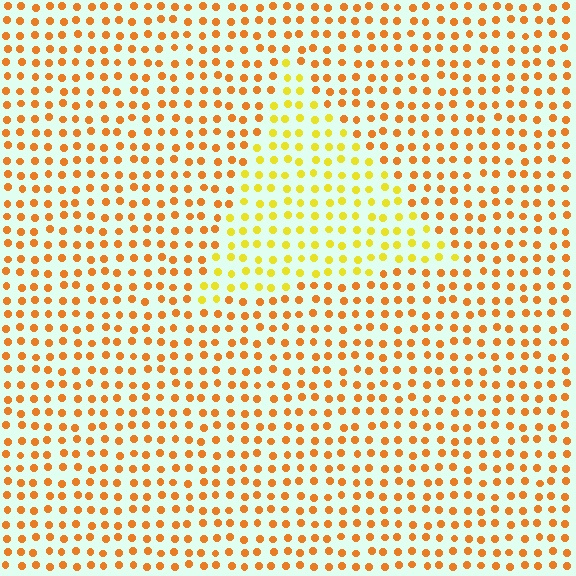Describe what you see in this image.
The image is filled with small orange elements in a uniform arrangement. A triangle-shaped region is visible where the elements are tinted to a slightly different hue, forming a subtle color boundary.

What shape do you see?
I see a triangle.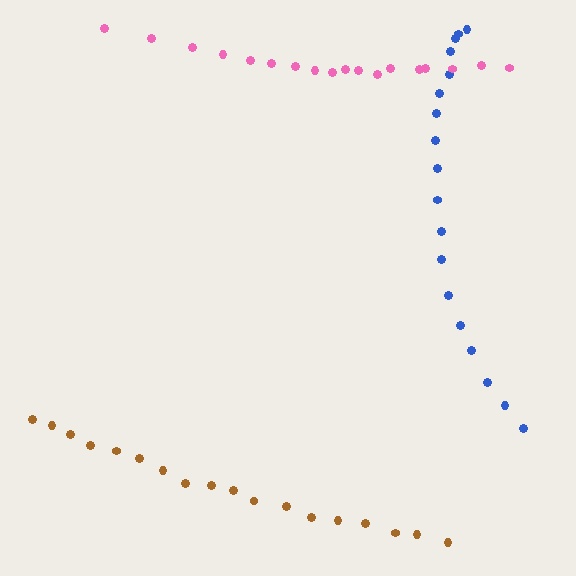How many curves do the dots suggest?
There are 3 distinct paths.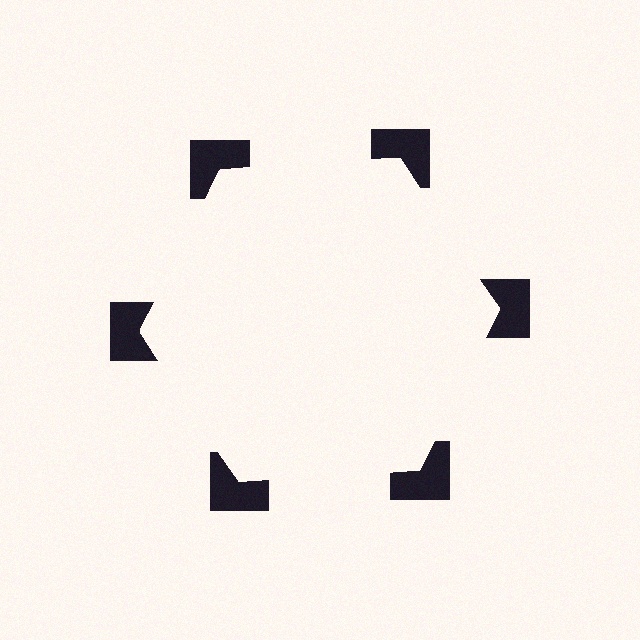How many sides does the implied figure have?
6 sides.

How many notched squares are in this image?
There are 6 — one at each vertex of the illusory hexagon.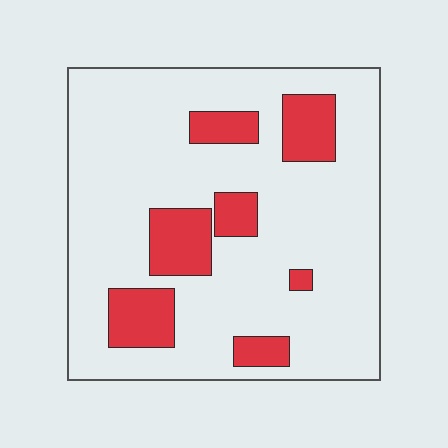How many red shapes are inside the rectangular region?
7.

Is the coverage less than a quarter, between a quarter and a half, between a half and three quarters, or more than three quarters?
Less than a quarter.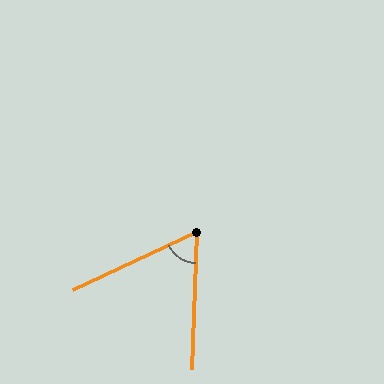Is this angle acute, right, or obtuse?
It is acute.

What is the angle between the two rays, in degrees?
Approximately 63 degrees.